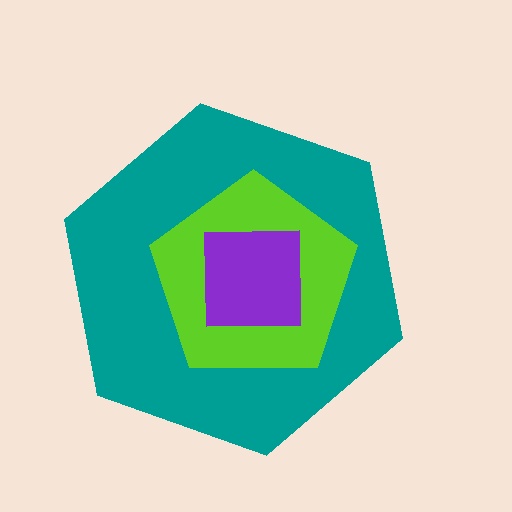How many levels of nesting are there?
3.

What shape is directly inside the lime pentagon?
The purple square.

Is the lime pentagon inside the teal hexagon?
Yes.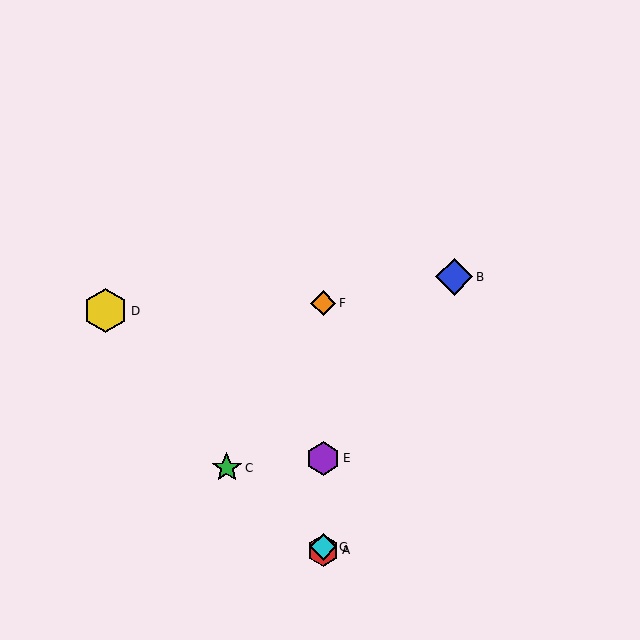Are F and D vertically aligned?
No, F is at x≈323 and D is at x≈106.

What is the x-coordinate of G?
Object G is at x≈323.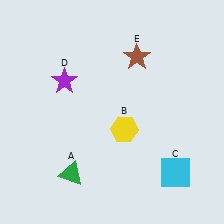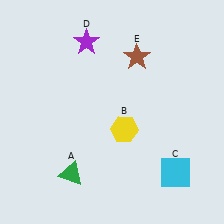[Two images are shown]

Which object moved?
The purple star (D) moved up.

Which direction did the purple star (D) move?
The purple star (D) moved up.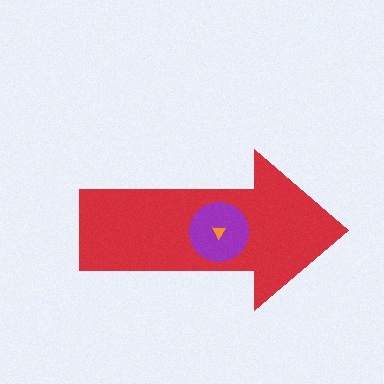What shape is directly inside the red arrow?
The purple circle.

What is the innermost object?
The orange triangle.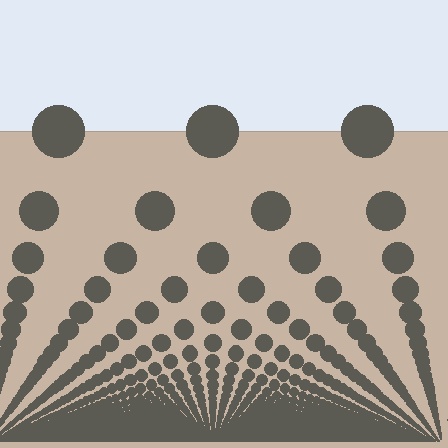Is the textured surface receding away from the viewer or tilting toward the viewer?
The surface appears to tilt toward the viewer. Texture elements get larger and sparser toward the top.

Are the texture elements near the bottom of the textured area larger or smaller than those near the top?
Smaller. The gradient is inverted — elements near the bottom are smaller and denser.